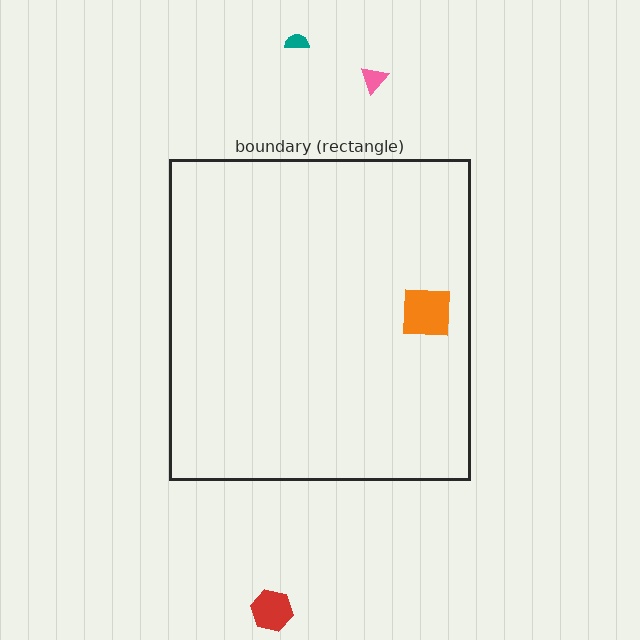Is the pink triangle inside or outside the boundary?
Outside.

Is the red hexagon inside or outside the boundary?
Outside.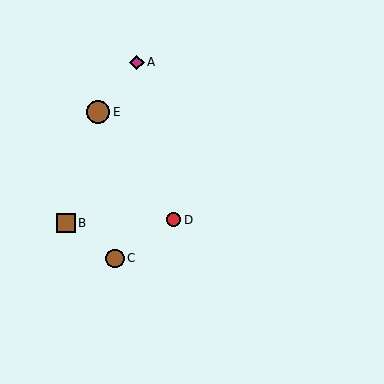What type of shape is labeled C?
Shape C is a brown circle.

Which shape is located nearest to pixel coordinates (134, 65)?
The magenta diamond (labeled A) at (137, 62) is nearest to that location.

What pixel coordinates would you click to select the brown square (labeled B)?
Click at (66, 223) to select the brown square B.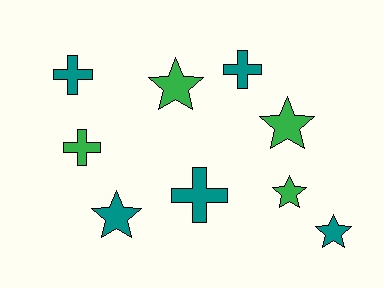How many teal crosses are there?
There are 3 teal crosses.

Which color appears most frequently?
Teal, with 5 objects.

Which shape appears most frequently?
Star, with 5 objects.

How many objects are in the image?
There are 9 objects.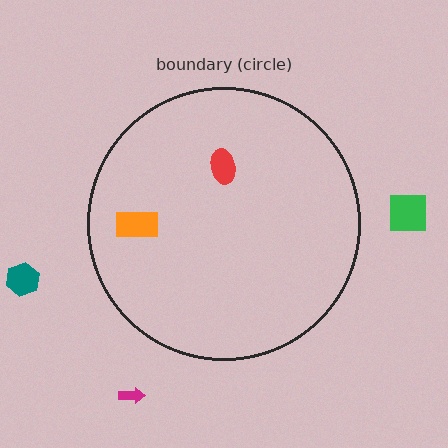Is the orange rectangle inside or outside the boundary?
Inside.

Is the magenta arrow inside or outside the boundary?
Outside.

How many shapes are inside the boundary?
2 inside, 3 outside.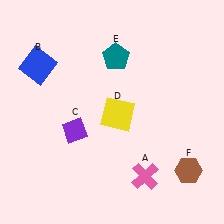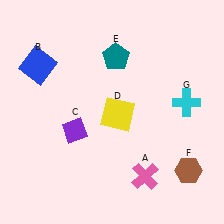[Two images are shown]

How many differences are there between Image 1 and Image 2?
There is 1 difference between the two images.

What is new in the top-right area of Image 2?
A cyan cross (G) was added in the top-right area of Image 2.